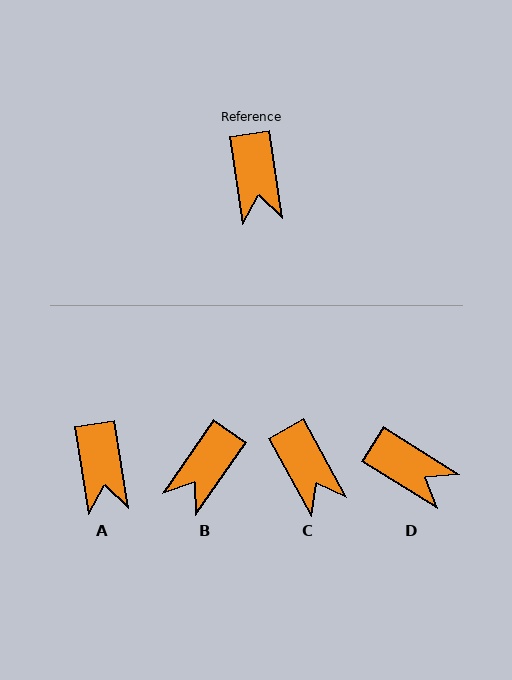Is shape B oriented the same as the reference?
No, it is off by about 43 degrees.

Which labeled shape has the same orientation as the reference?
A.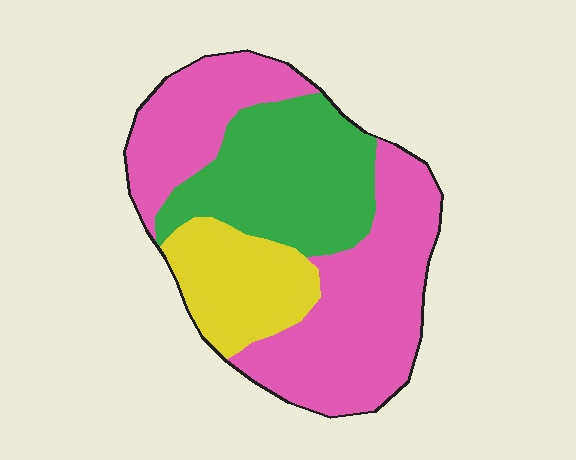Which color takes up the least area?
Yellow, at roughly 20%.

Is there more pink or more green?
Pink.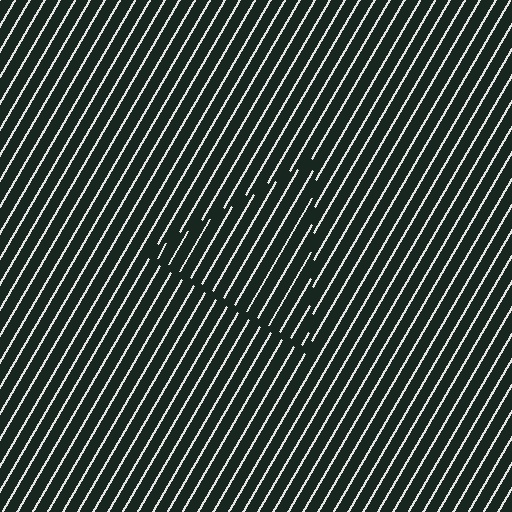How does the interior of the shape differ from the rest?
The interior of the shape contains the same grating, shifted by half a period — the contour is defined by the phase discontinuity where line-ends from the inner and outer gratings abut.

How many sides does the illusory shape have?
3 sides — the line-ends trace a triangle.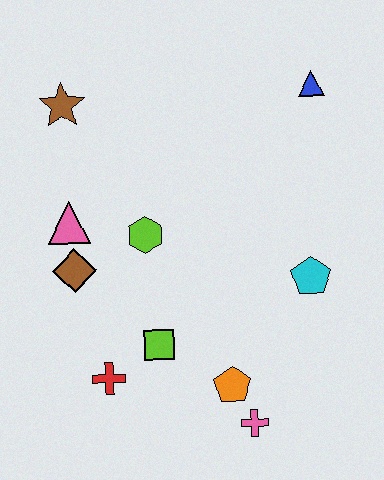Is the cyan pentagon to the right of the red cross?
Yes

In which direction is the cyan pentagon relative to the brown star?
The cyan pentagon is to the right of the brown star.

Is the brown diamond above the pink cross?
Yes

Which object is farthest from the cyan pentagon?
The brown star is farthest from the cyan pentagon.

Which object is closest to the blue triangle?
The cyan pentagon is closest to the blue triangle.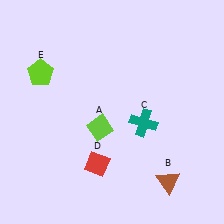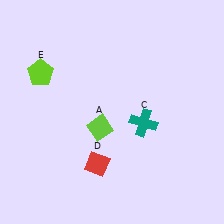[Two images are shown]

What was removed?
The brown triangle (B) was removed in Image 2.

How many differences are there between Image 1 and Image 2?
There is 1 difference between the two images.